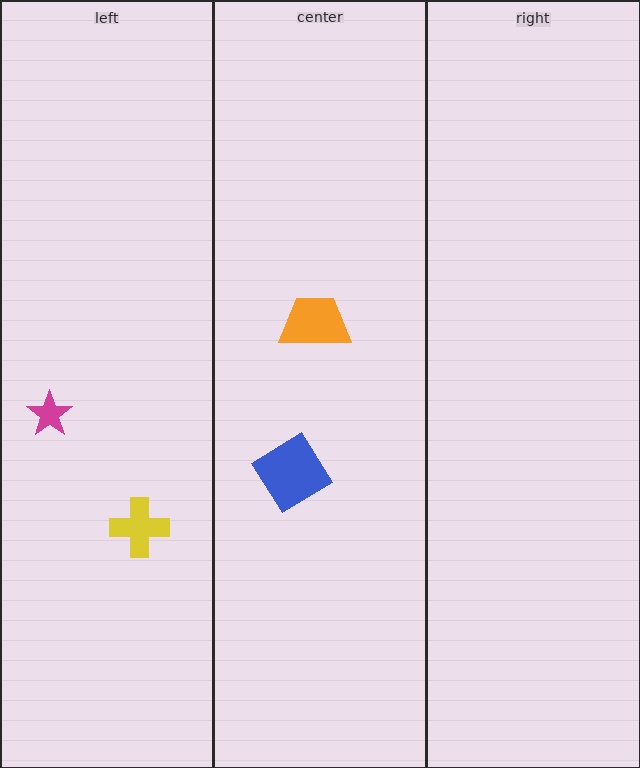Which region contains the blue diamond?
The center region.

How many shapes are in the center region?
2.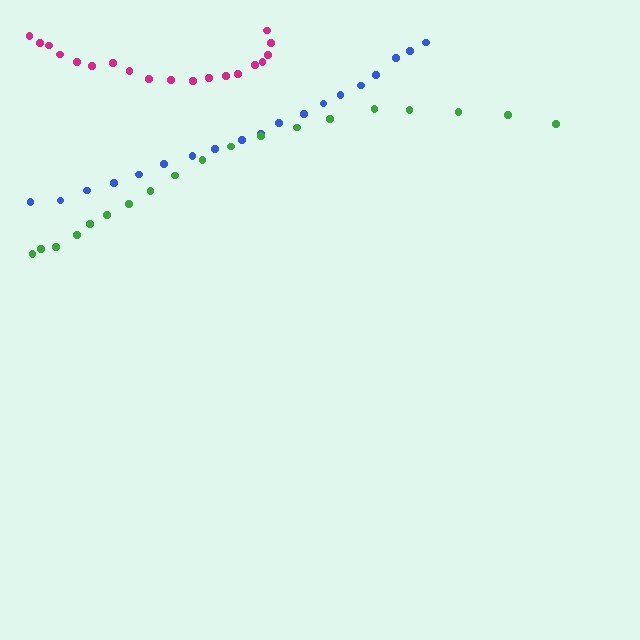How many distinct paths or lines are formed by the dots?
There are 3 distinct paths.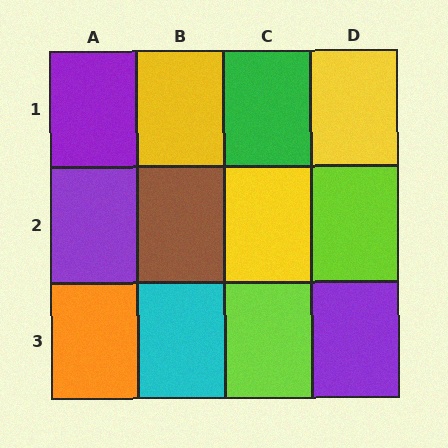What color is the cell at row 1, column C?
Green.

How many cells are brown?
1 cell is brown.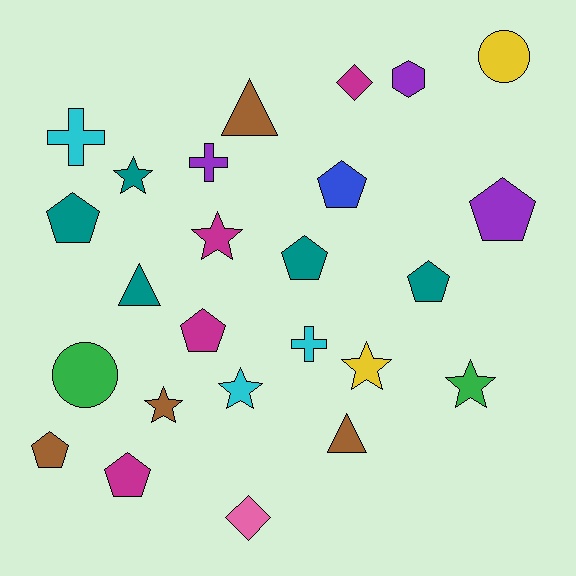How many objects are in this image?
There are 25 objects.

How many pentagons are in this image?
There are 8 pentagons.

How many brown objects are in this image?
There are 4 brown objects.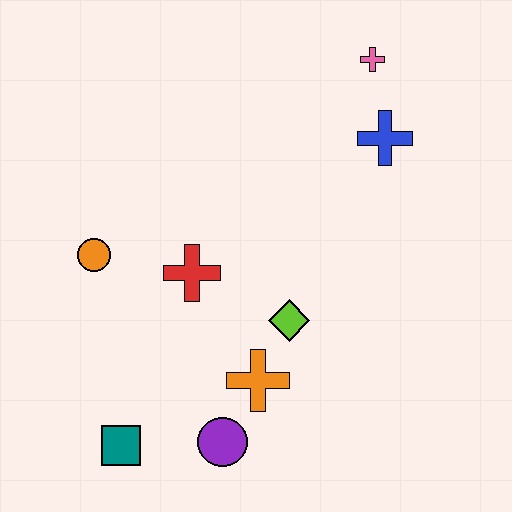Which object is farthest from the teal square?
The pink cross is farthest from the teal square.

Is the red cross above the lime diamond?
Yes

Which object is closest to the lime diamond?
The orange cross is closest to the lime diamond.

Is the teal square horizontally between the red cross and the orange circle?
Yes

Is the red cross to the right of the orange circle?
Yes